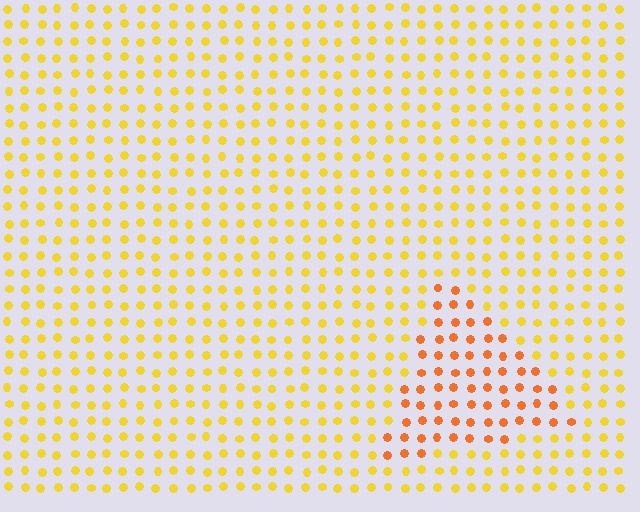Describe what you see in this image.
The image is filled with small yellow elements in a uniform arrangement. A triangle-shaped region is visible where the elements are tinted to a slightly different hue, forming a subtle color boundary.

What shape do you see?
I see a triangle.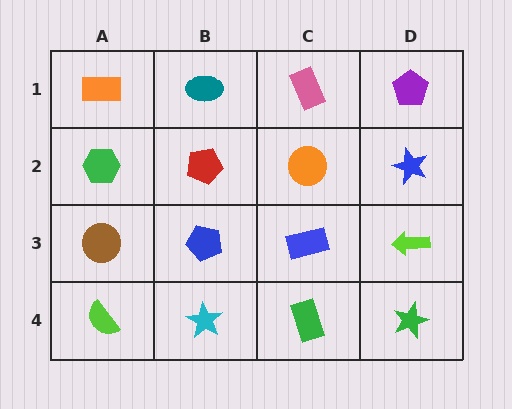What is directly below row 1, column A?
A green hexagon.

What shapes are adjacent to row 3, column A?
A green hexagon (row 2, column A), a lime semicircle (row 4, column A), a blue pentagon (row 3, column B).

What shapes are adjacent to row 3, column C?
An orange circle (row 2, column C), a green rectangle (row 4, column C), a blue pentagon (row 3, column B), a lime arrow (row 3, column D).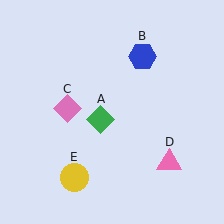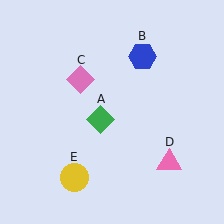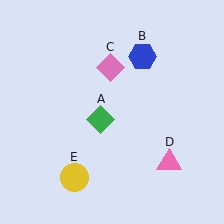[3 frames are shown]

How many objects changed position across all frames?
1 object changed position: pink diamond (object C).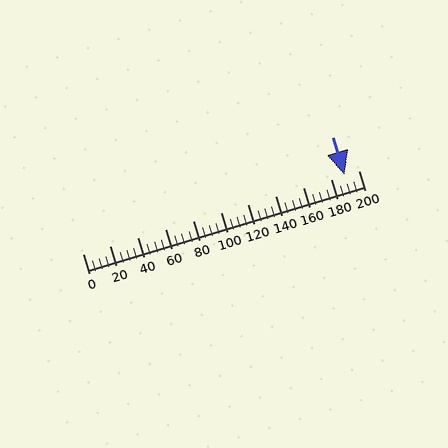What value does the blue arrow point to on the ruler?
The blue arrow points to approximately 190.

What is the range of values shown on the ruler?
The ruler shows values from 0 to 200.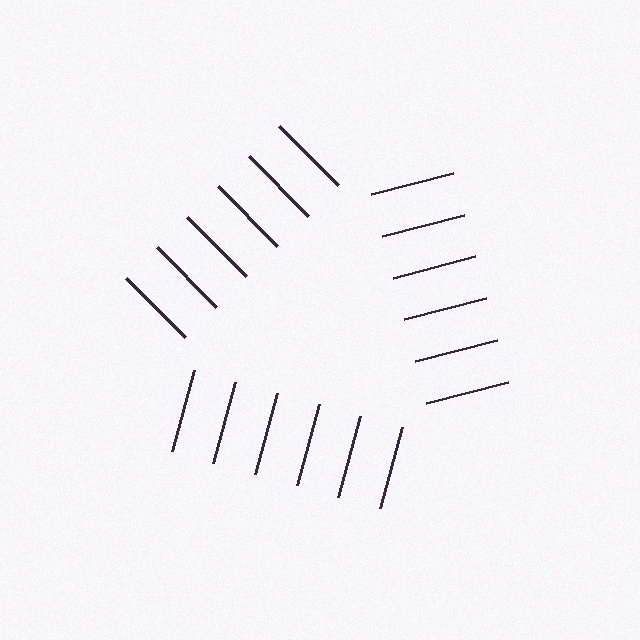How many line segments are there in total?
18 — 6 along each of the 3 edges.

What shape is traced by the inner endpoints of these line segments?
An illusory triangle — the line segments terminate on its edges but no continuous stroke is drawn.